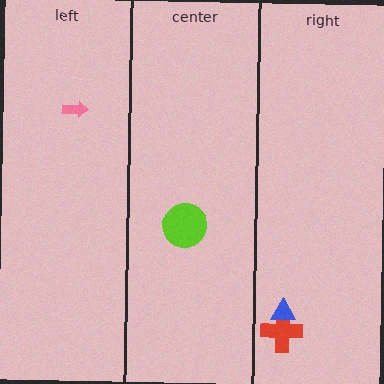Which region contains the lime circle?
The center region.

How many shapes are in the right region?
2.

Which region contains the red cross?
The right region.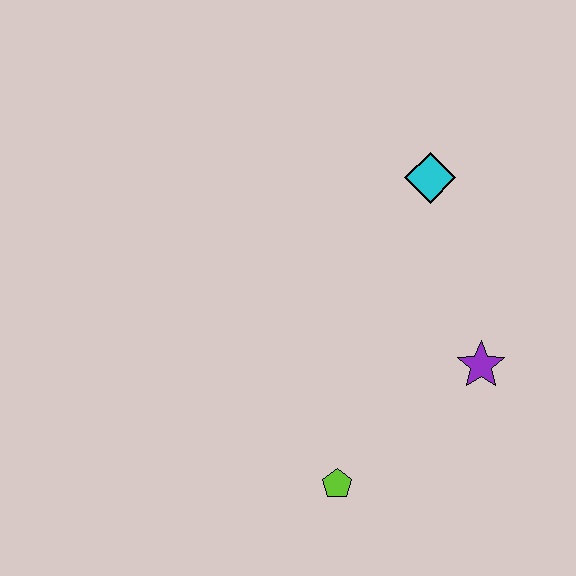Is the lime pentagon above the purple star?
No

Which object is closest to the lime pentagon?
The purple star is closest to the lime pentagon.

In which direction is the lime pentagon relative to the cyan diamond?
The lime pentagon is below the cyan diamond.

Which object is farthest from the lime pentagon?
The cyan diamond is farthest from the lime pentagon.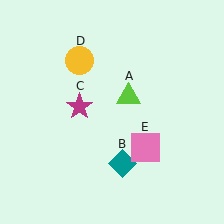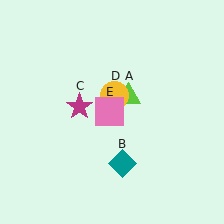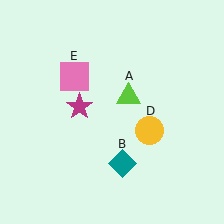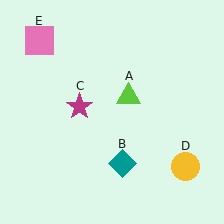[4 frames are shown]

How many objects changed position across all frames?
2 objects changed position: yellow circle (object D), pink square (object E).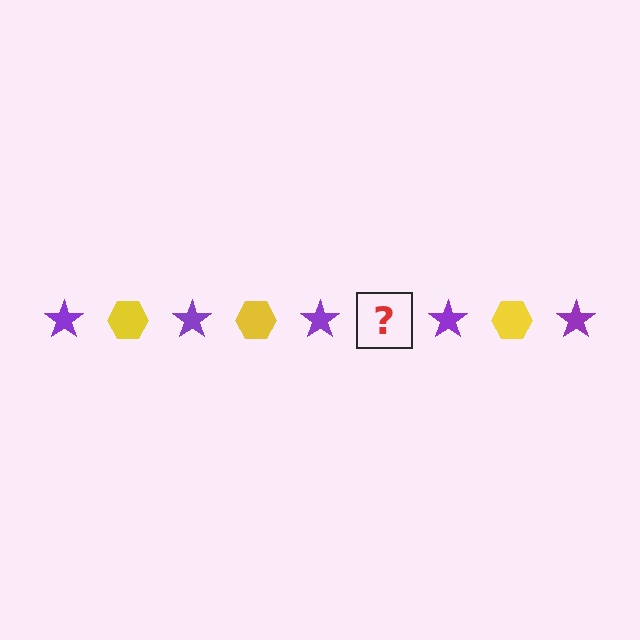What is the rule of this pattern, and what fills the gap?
The rule is that the pattern alternates between purple star and yellow hexagon. The gap should be filled with a yellow hexagon.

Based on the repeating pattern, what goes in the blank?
The blank should be a yellow hexagon.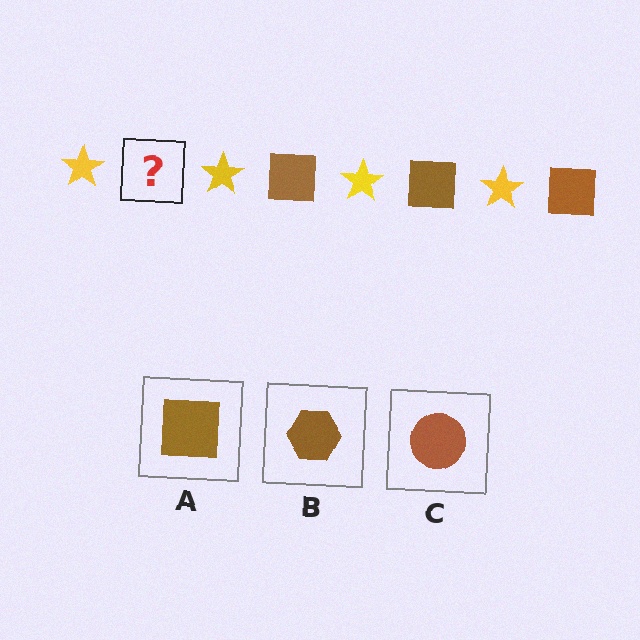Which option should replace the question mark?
Option A.